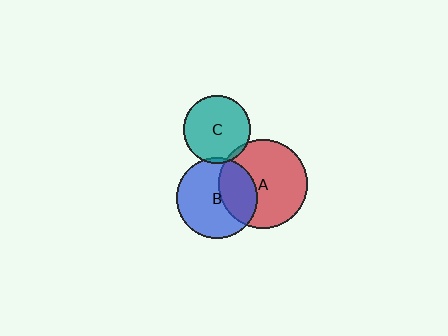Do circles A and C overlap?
Yes.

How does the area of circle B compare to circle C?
Approximately 1.4 times.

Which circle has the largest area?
Circle A (red).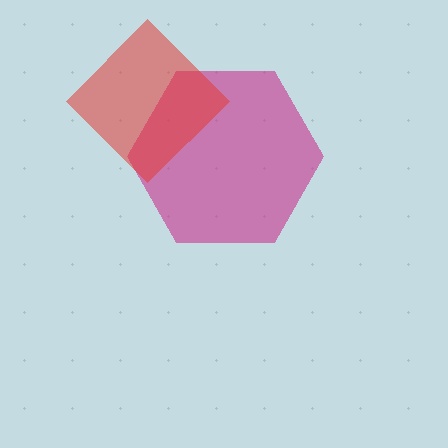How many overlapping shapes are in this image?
There are 2 overlapping shapes in the image.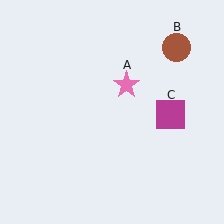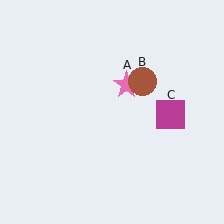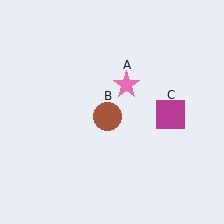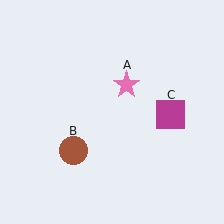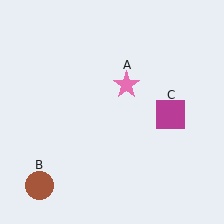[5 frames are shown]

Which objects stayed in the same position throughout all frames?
Pink star (object A) and magenta square (object C) remained stationary.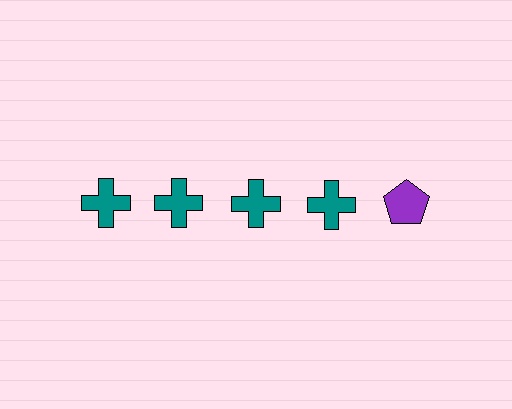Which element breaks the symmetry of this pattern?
The purple pentagon in the top row, rightmost column breaks the symmetry. All other shapes are teal crosses.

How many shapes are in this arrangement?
There are 5 shapes arranged in a grid pattern.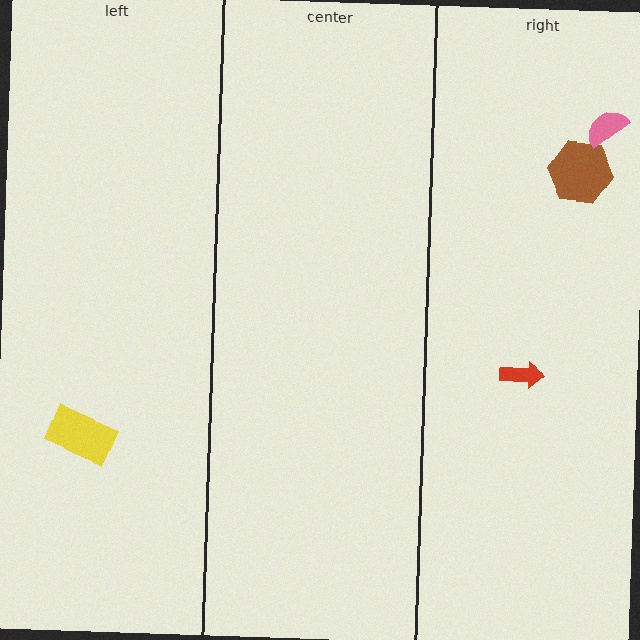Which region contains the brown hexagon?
The right region.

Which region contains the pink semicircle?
The right region.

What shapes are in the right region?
The red arrow, the brown hexagon, the pink semicircle.